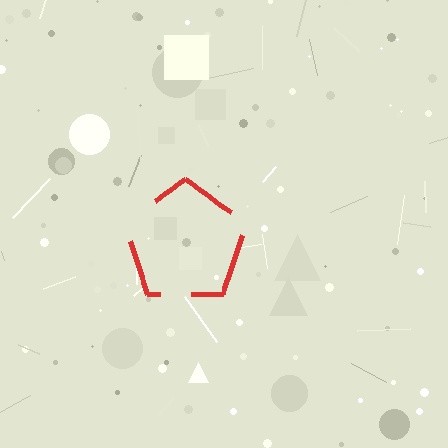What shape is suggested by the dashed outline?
The dashed outline suggests a pentagon.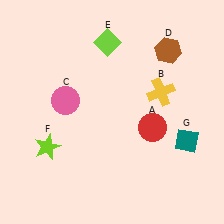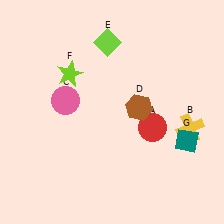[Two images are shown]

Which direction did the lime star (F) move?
The lime star (F) moved up.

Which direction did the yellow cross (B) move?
The yellow cross (B) moved down.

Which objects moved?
The objects that moved are: the yellow cross (B), the brown hexagon (D), the lime star (F).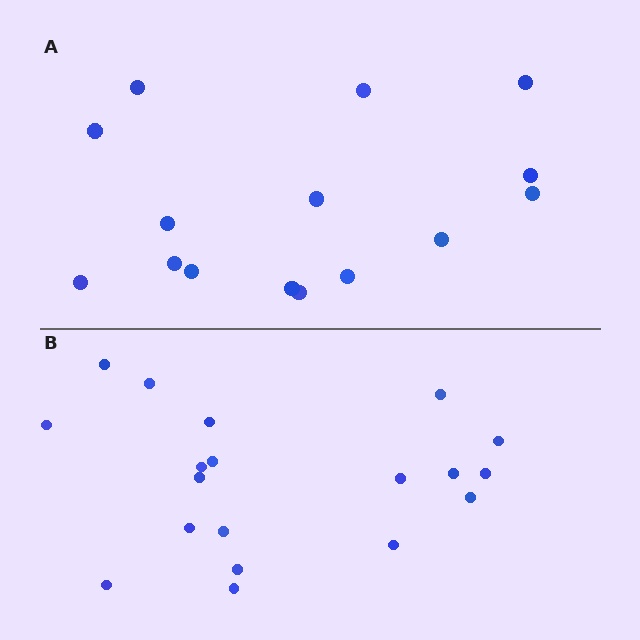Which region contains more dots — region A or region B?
Region B (the bottom region) has more dots.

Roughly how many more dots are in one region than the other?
Region B has about 4 more dots than region A.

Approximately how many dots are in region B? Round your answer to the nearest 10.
About 20 dots. (The exact count is 19, which rounds to 20.)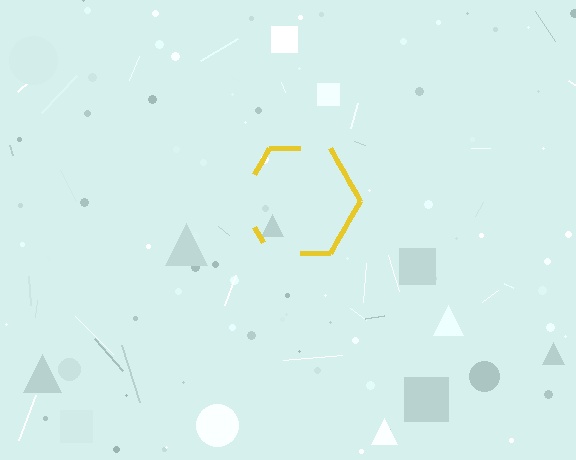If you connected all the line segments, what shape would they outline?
They would outline a hexagon.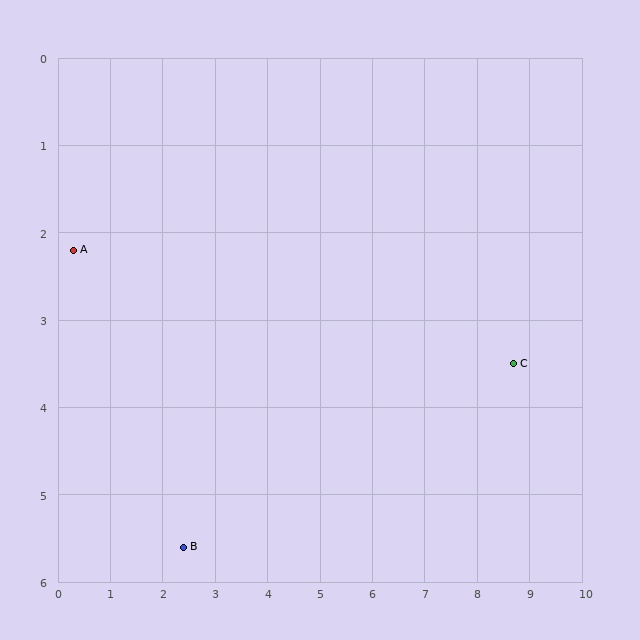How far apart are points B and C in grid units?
Points B and C are about 6.6 grid units apart.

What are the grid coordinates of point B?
Point B is at approximately (2.4, 5.6).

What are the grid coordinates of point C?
Point C is at approximately (8.7, 3.5).